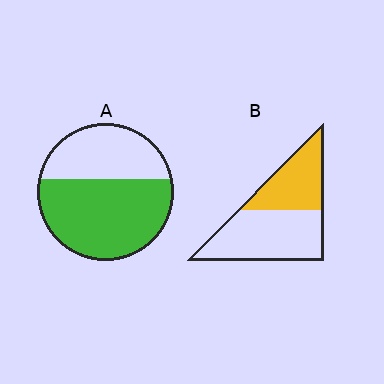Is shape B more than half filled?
No.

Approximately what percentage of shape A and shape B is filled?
A is approximately 60% and B is approximately 40%.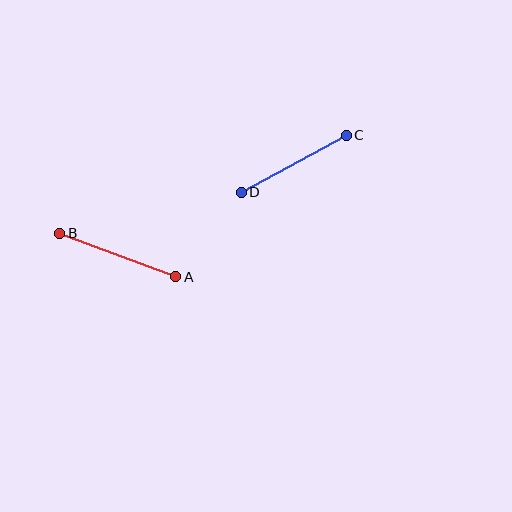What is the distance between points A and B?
The distance is approximately 124 pixels.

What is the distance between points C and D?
The distance is approximately 119 pixels.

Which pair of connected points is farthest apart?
Points A and B are farthest apart.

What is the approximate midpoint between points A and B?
The midpoint is at approximately (118, 255) pixels.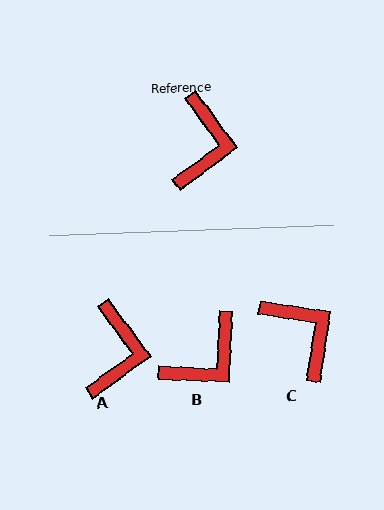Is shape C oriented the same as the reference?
No, it is off by about 45 degrees.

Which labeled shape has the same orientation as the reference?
A.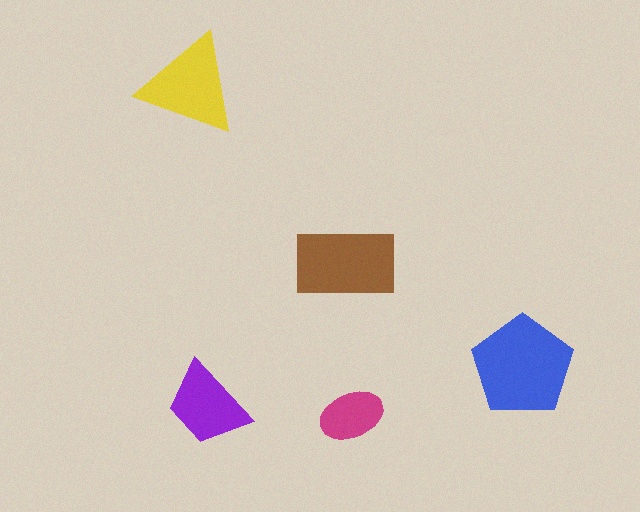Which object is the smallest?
The magenta ellipse.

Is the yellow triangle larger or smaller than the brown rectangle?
Smaller.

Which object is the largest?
The blue pentagon.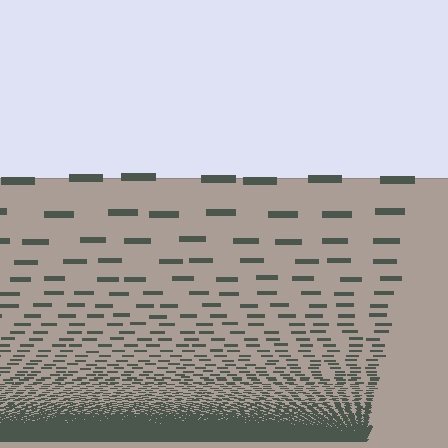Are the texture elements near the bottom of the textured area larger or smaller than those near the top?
Smaller. The gradient is inverted — elements near the bottom are smaller and denser.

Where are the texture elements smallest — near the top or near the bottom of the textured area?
Near the bottom.